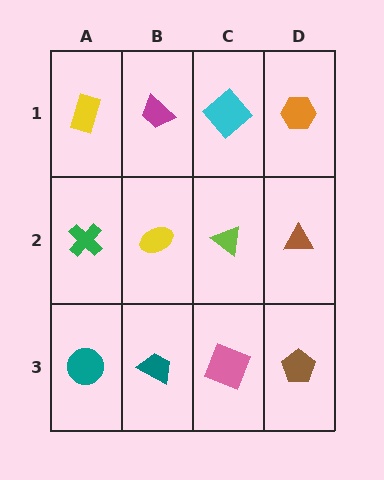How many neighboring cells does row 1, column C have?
3.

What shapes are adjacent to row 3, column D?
A brown triangle (row 2, column D), a pink square (row 3, column C).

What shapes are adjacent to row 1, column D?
A brown triangle (row 2, column D), a cyan diamond (row 1, column C).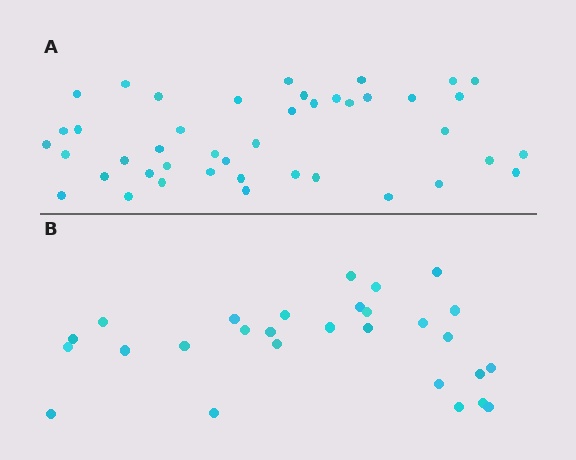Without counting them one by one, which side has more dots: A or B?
Region A (the top region) has more dots.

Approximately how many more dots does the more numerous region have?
Region A has approximately 15 more dots than region B.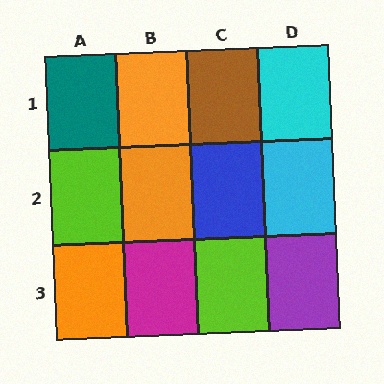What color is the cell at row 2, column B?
Orange.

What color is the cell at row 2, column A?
Lime.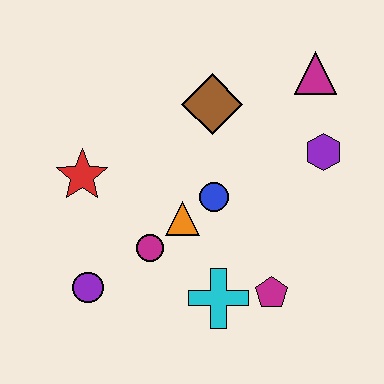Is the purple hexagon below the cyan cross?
No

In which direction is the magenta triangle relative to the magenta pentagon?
The magenta triangle is above the magenta pentagon.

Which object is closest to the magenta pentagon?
The cyan cross is closest to the magenta pentagon.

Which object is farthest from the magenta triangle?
The purple circle is farthest from the magenta triangle.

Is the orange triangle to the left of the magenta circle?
No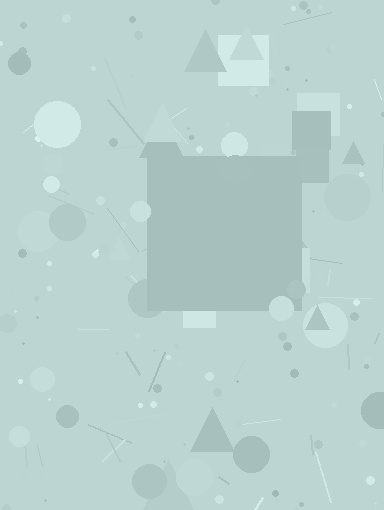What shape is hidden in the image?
A square is hidden in the image.